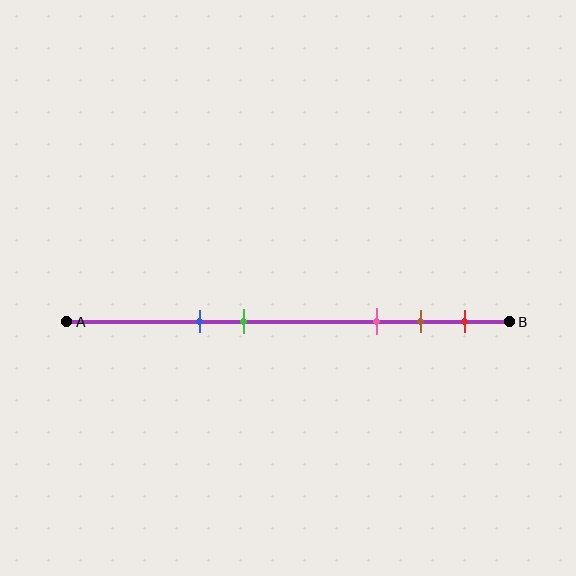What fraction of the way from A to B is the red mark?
The red mark is approximately 90% (0.9) of the way from A to B.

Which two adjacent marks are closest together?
The brown and red marks are the closest adjacent pair.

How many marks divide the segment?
There are 5 marks dividing the segment.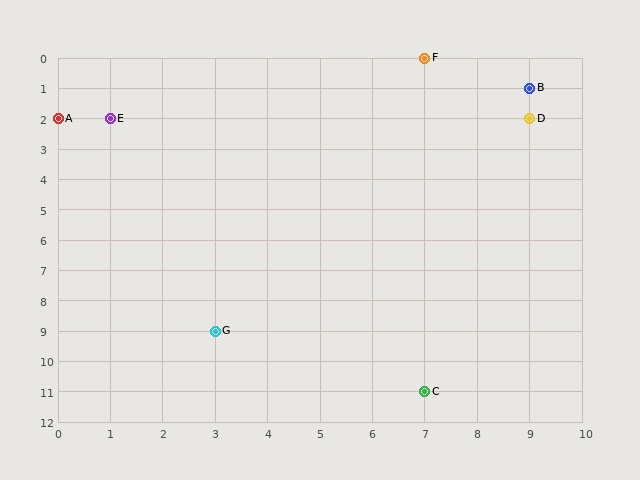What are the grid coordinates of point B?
Point B is at grid coordinates (9, 1).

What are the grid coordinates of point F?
Point F is at grid coordinates (7, 0).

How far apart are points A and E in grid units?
Points A and E are 1 column apart.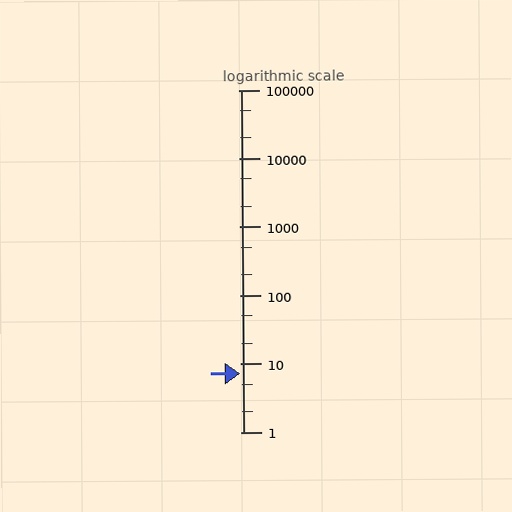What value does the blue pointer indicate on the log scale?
The pointer indicates approximately 7.2.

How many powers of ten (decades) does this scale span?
The scale spans 5 decades, from 1 to 100000.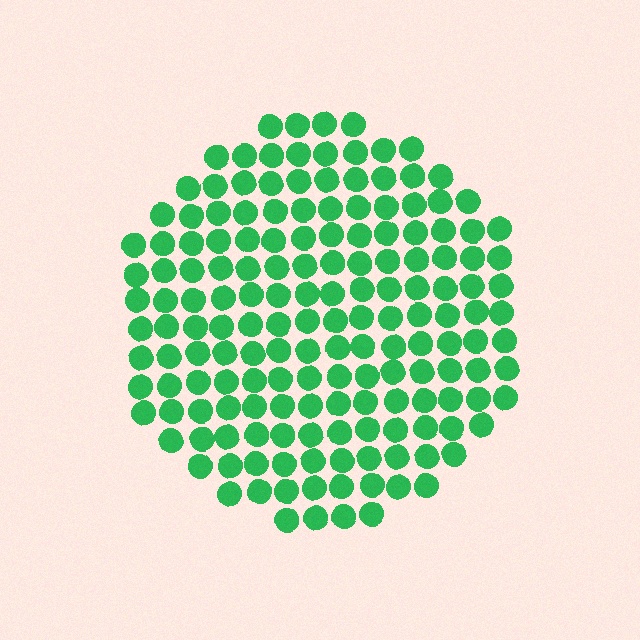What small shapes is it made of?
It is made of small circles.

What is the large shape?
The large shape is a circle.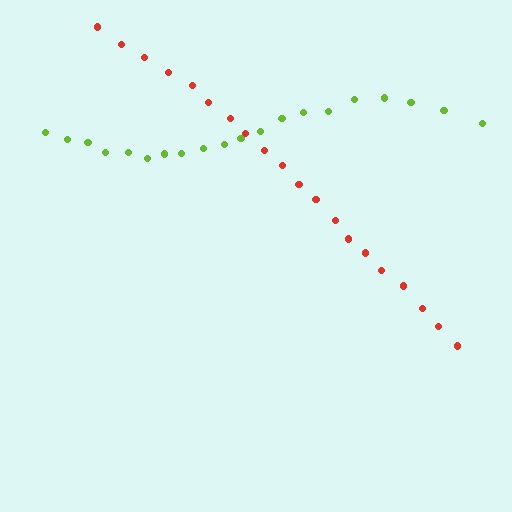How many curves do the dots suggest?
There are 2 distinct paths.